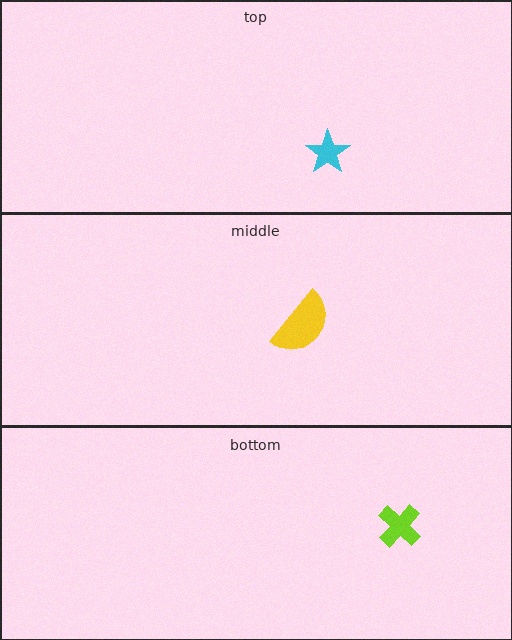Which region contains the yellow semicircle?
The middle region.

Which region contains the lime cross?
The bottom region.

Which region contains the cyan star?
The top region.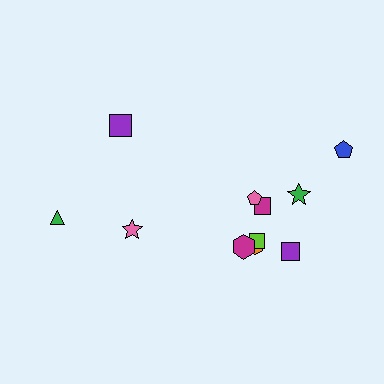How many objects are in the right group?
There are 8 objects.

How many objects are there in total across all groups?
There are 11 objects.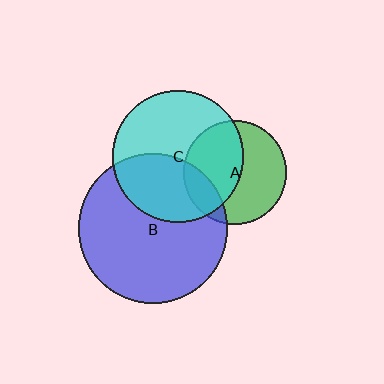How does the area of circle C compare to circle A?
Approximately 1.6 times.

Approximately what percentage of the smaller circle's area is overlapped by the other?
Approximately 40%.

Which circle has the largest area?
Circle B (blue).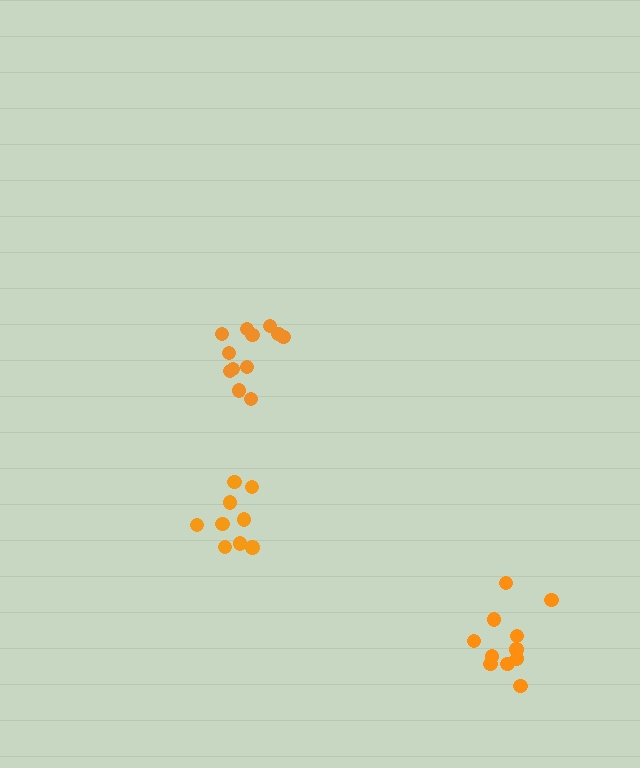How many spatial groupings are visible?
There are 3 spatial groupings.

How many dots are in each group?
Group 1: 12 dots, Group 2: 12 dots, Group 3: 9 dots (33 total).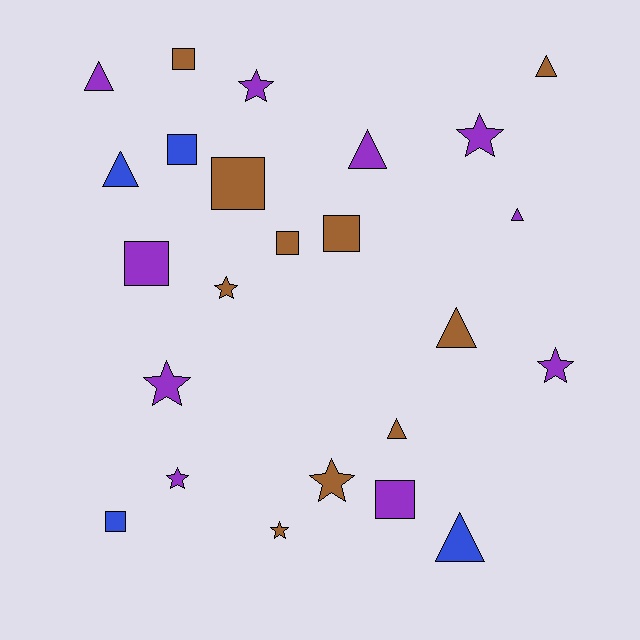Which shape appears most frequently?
Star, with 8 objects.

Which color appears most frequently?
Brown, with 10 objects.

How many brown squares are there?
There are 4 brown squares.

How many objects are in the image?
There are 24 objects.